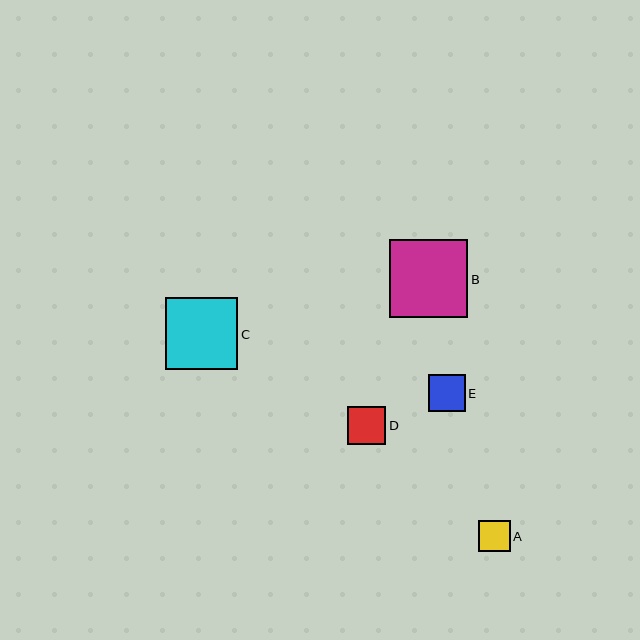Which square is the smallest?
Square A is the smallest with a size of approximately 31 pixels.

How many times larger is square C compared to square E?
Square C is approximately 2.0 times the size of square E.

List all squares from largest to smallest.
From largest to smallest: B, C, D, E, A.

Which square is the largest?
Square B is the largest with a size of approximately 78 pixels.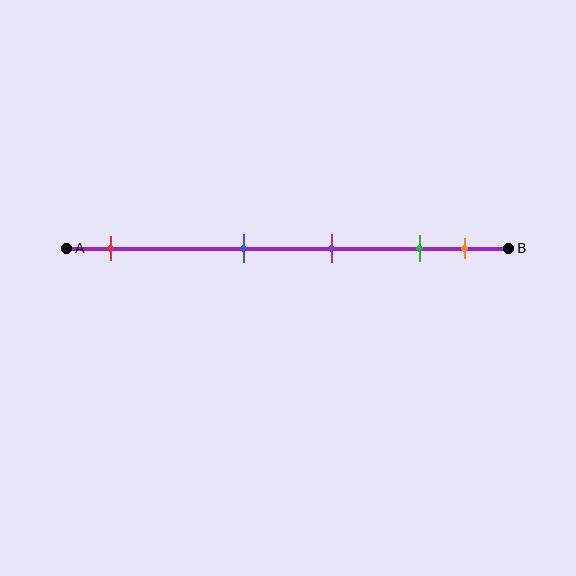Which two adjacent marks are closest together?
The green and orange marks are the closest adjacent pair.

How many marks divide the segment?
There are 5 marks dividing the segment.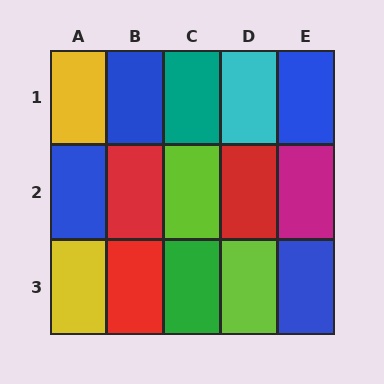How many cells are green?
1 cell is green.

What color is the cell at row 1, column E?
Blue.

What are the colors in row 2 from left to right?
Blue, red, lime, red, magenta.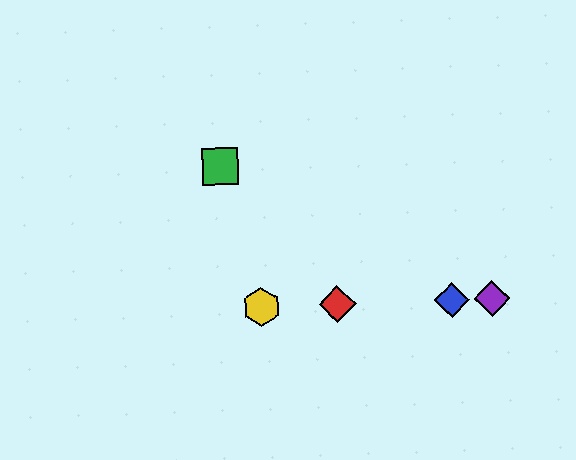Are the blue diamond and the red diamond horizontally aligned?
Yes, both are at y≈300.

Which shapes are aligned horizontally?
The red diamond, the blue diamond, the yellow hexagon, the purple diamond are aligned horizontally.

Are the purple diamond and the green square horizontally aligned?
No, the purple diamond is at y≈299 and the green square is at y≈166.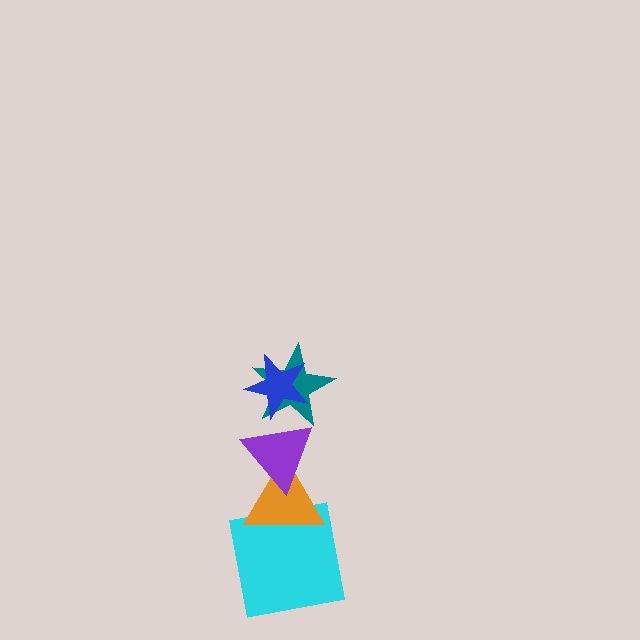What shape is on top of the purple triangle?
The teal star is on top of the purple triangle.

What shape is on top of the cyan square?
The orange triangle is on top of the cyan square.